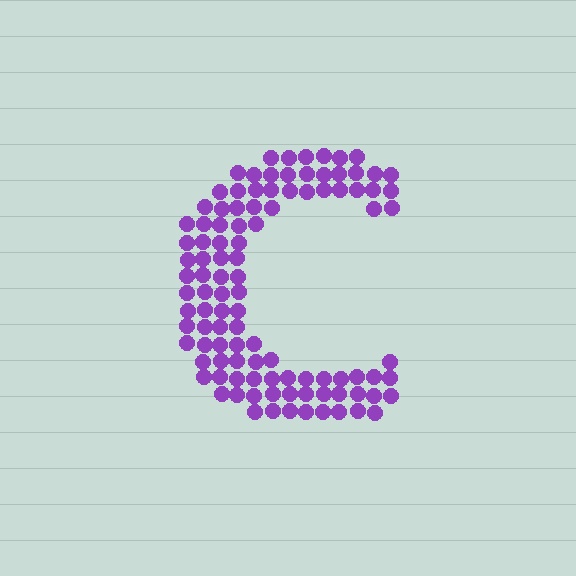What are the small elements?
The small elements are circles.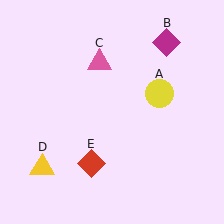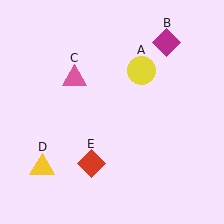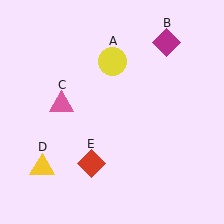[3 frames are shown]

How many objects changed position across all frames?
2 objects changed position: yellow circle (object A), pink triangle (object C).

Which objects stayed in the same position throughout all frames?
Magenta diamond (object B) and yellow triangle (object D) and red diamond (object E) remained stationary.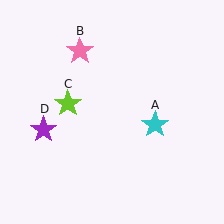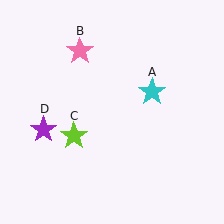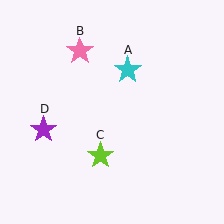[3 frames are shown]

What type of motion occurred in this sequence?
The cyan star (object A), lime star (object C) rotated counterclockwise around the center of the scene.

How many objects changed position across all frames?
2 objects changed position: cyan star (object A), lime star (object C).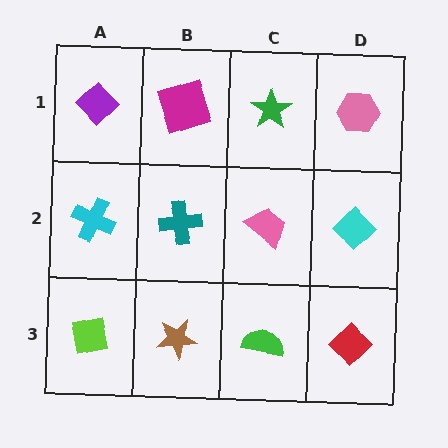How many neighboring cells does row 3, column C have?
3.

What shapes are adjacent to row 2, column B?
A magenta square (row 1, column B), a brown star (row 3, column B), a cyan cross (row 2, column A), a pink trapezoid (row 2, column C).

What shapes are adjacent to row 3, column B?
A teal cross (row 2, column B), a lime square (row 3, column A), a green semicircle (row 3, column C).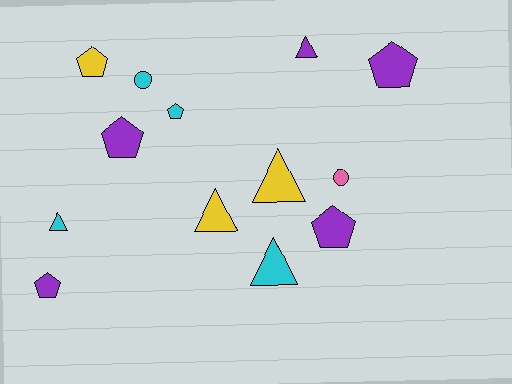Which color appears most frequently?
Purple, with 5 objects.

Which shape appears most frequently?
Pentagon, with 6 objects.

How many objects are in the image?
There are 13 objects.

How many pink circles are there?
There is 1 pink circle.